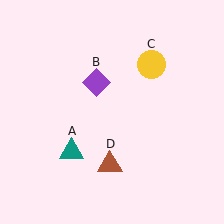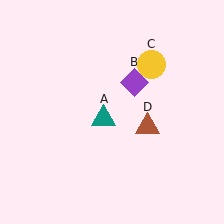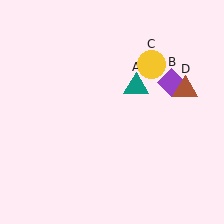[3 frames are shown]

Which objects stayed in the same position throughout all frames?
Yellow circle (object C) remained stationary.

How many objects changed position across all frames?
3 objects changed position: teal triangle (object A), purple diamond (object B), brown triangle (object D).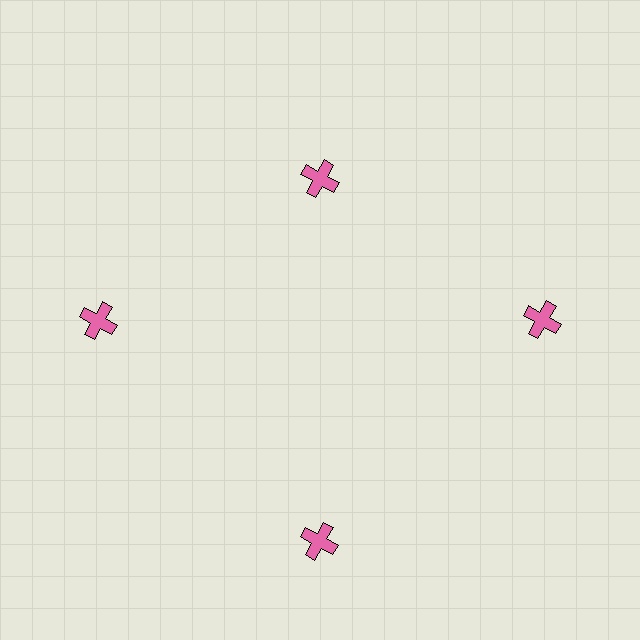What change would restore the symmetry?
The symmetry would be restored by moving it outward, back onto the ring so that all 4 crosses sit at equal angles and equal distance from the center.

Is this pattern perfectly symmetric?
No. The 4 pink crosses are arranged in a ring, but one element near the 12 o'clock position is pulled inward toward the center, breaking the 4-fold rotational symmetry.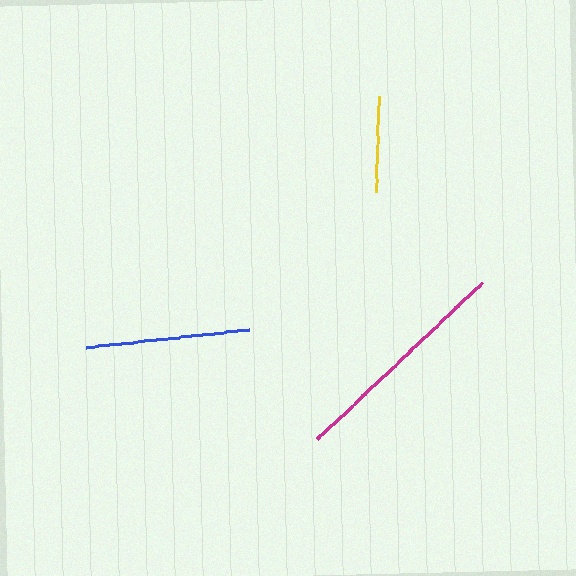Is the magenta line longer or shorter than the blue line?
The magenta line is longer than the blue line.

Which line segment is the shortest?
The yellow line is the shortest at approximately 96 pixels.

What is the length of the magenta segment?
The magenta segment is approximately 228 pixels long.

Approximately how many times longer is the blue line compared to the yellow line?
The blue line is approximately 1.7 times the length of the yellow line.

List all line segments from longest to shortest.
From longest to shortest: magenta, blue, yellow.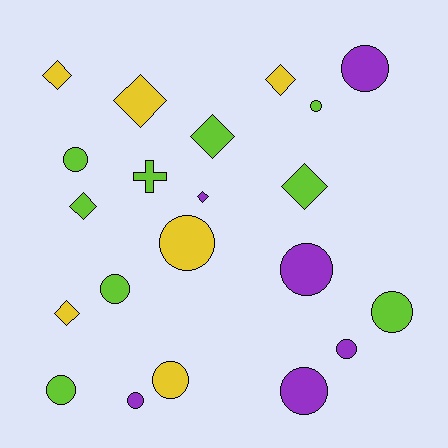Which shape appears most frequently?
Circle, with 12 objects.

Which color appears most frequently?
Lime, with 9 objects.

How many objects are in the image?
There are 21 objects.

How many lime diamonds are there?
There are 3 lime diamonds.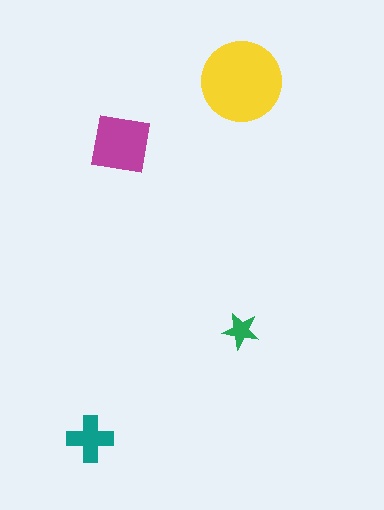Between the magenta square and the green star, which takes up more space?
The magenta square.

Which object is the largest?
The yellow circle.